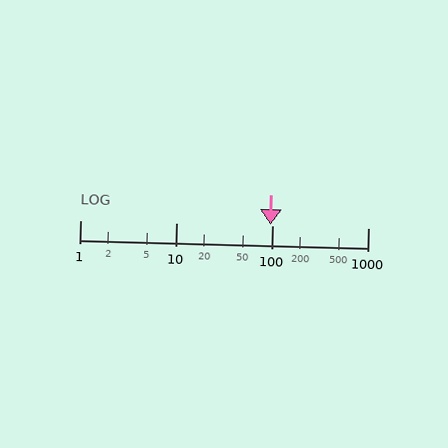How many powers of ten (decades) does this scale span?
The scale spans 3 decades, from 1 to 1000.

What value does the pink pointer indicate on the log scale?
The pointer indicates approximately 96.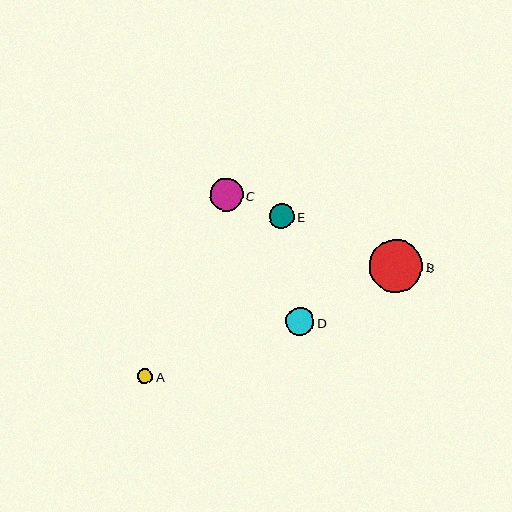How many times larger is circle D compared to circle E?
Circle D is approximately 1.1 times the size of circle E.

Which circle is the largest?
Circle B is the largest with a size of approximately 53 pixels.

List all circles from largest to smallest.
From largest to smallest: B, C, D, E, A.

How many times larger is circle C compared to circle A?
Circle C is approximately 2.2 times the size of circle A.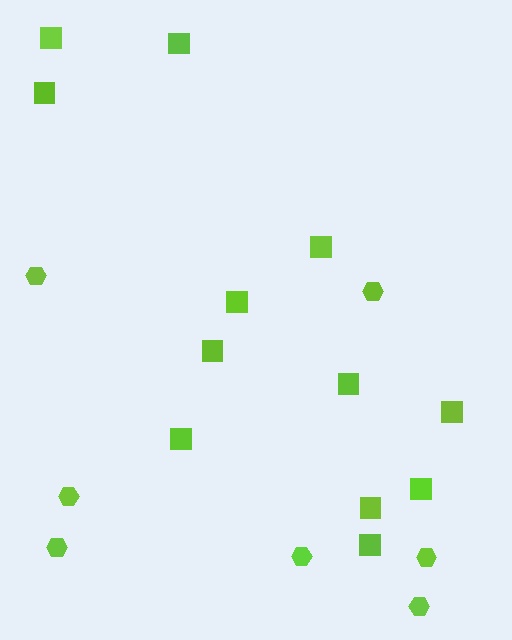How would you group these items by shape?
There are 2 groups: one group of hexagons (7) and one group of squares (12).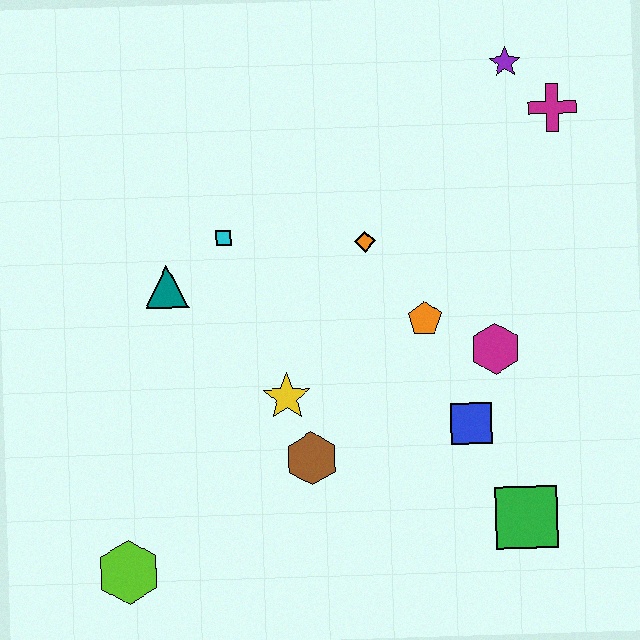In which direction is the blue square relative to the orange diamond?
The blue square is below the orange diamond.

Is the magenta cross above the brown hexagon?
Yes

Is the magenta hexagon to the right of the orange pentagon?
Yes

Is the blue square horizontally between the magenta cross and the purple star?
No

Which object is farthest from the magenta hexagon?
The lime hexagon is farthest from the magenta hexagon.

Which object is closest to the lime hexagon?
The brown hexagon is closest to the lime hexagon.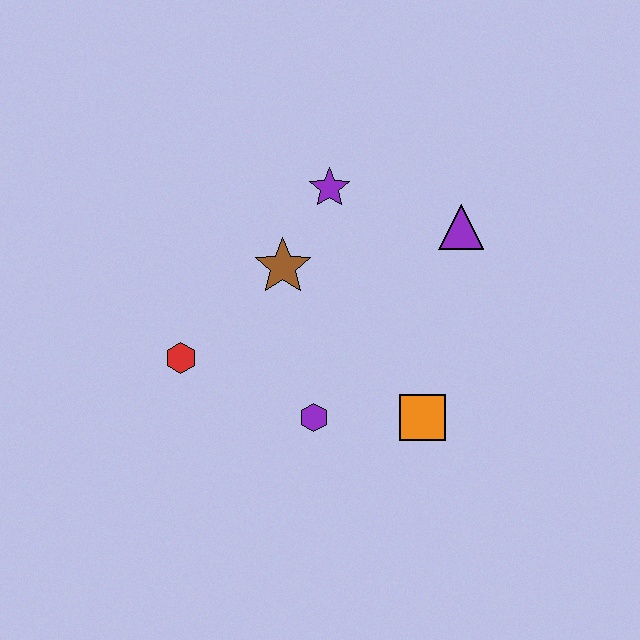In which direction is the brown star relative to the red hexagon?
The brown star is to the right of the red hexagon.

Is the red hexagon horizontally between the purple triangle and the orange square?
No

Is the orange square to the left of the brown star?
No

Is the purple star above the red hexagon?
Yes